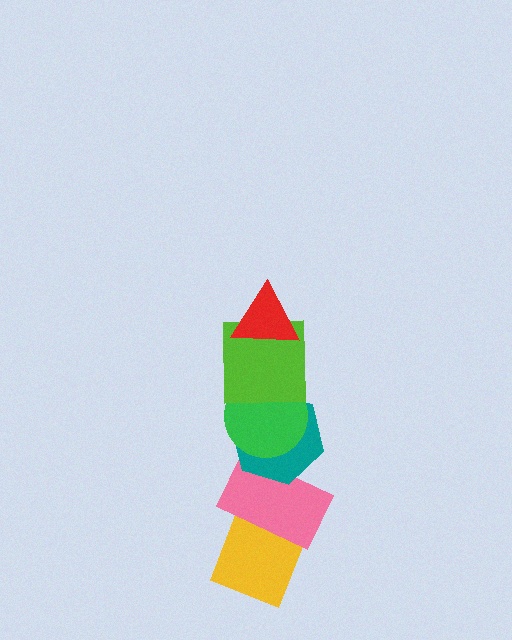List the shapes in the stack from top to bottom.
From top to bottom: the red triangle, the lime square, the green circle, the teal hexagon, the pink rectangle, the yellow diamond.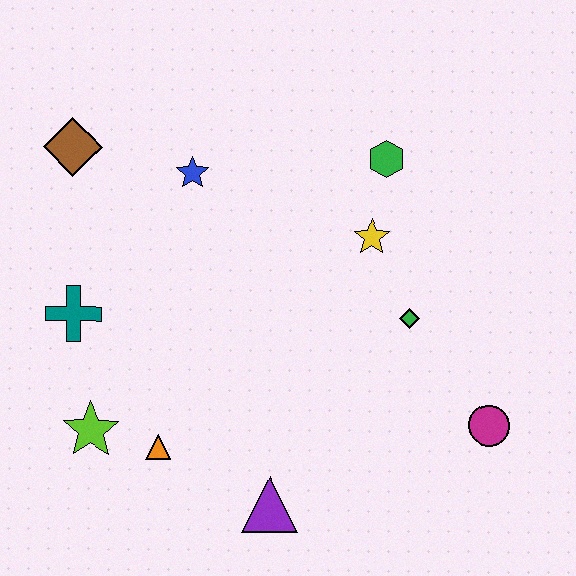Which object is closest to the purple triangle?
The orange triangle is closest to the purple triangle.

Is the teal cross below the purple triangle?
No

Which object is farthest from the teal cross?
The magenta circle is farthest from the teal cross.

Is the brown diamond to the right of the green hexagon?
No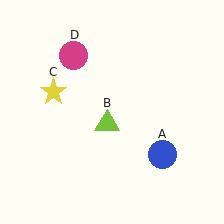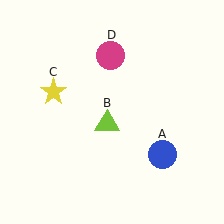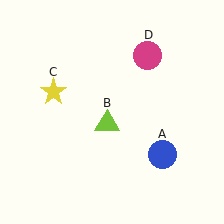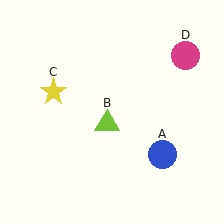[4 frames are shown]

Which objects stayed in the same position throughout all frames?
Blue circle (object A) and lime triangle (object B) and yellow star (object C) remained stationary.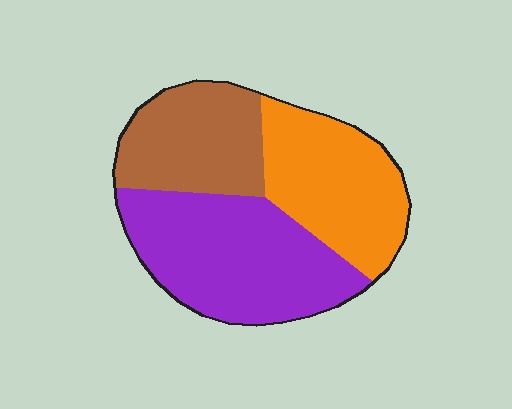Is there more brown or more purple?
Purple.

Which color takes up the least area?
Brown, at roughly 25%.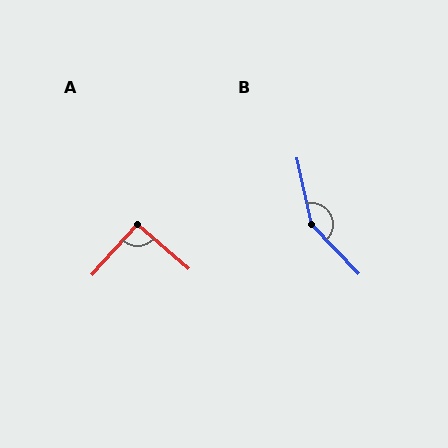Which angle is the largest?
B, at approximately 149 degrees.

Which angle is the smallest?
A, at approximately 90 degrees.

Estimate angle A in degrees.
Approximately 90 degrees.